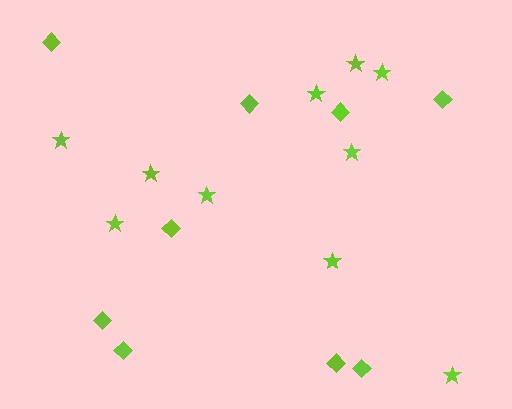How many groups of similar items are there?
There are 2 groups: one group of stars (10) and one group of diamonds (9).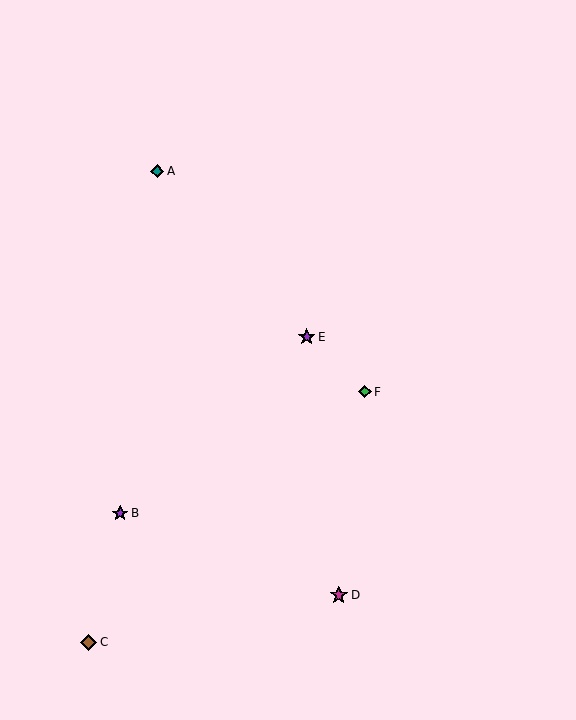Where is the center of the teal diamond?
The center of the teal diamond is at (157, 171).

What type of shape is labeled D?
Shape D is a magenta star.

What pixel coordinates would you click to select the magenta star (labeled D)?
Click at (339, 595) to select the magenta star D.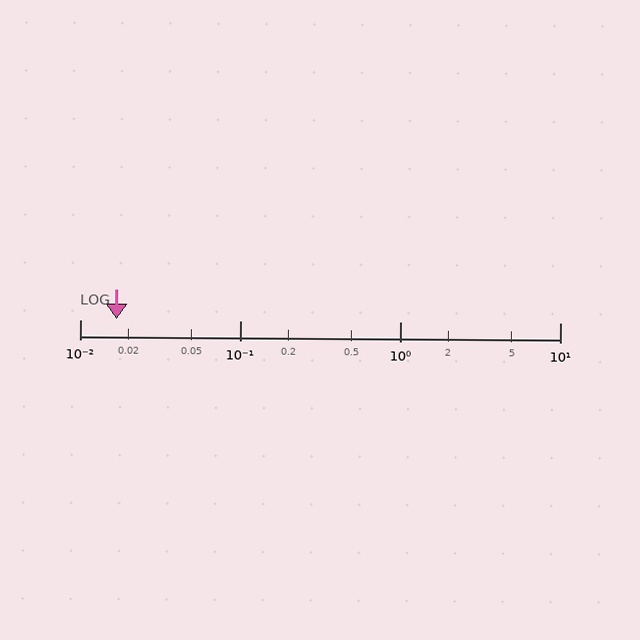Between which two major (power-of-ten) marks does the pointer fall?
The pointer is between 0.01 and 0.1.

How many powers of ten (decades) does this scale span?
The scale spans 3 decades, from 0.01 to 10.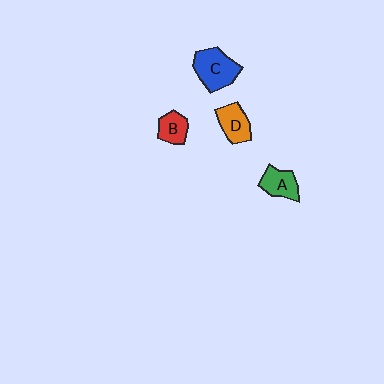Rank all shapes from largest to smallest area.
From largest to smallest: C (blue), D (orange), A (green), B (red).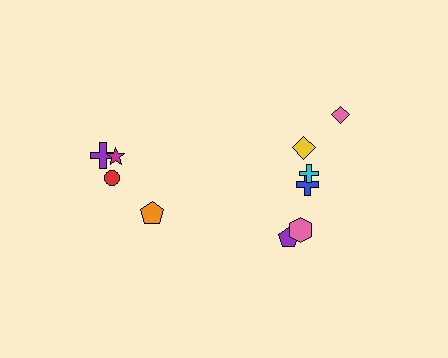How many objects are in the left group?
There are 4 objects.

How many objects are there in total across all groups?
There are 10 objects.